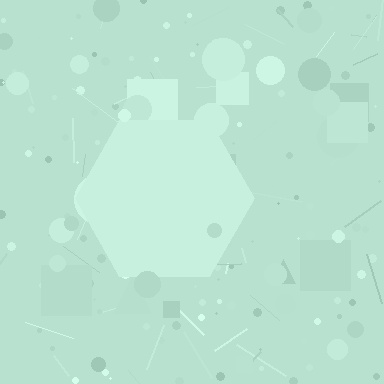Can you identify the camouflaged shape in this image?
The camouflaged shape is a hexagon.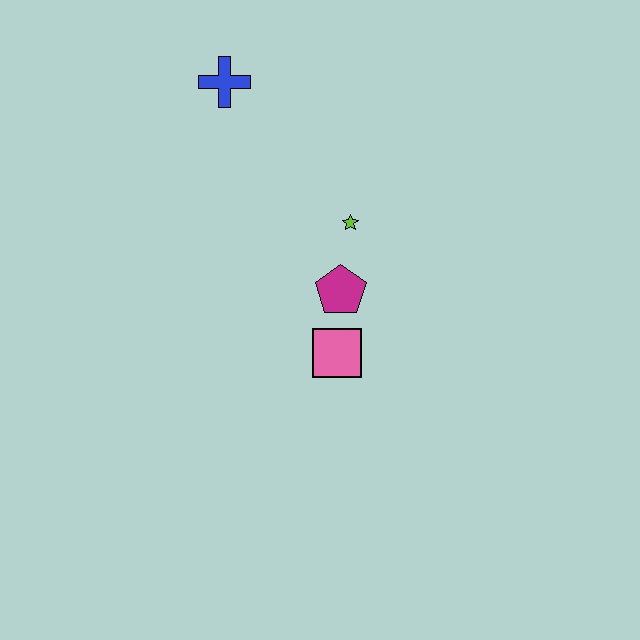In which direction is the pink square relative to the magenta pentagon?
The pink square is below the magenta pentagon.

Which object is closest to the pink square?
The magenta pentagon is closest to the pink square.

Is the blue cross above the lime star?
Yes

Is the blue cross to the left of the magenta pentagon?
Yes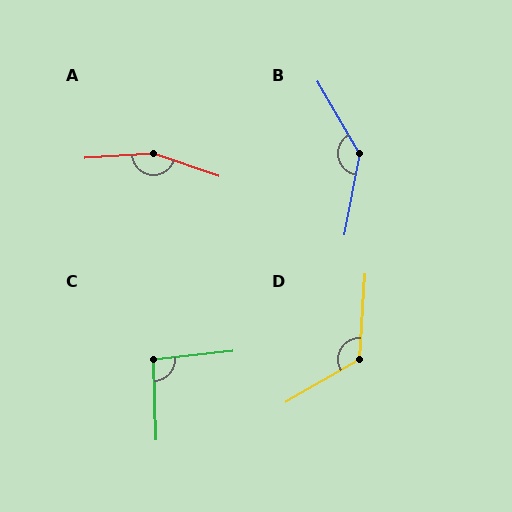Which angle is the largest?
A, at approximately 158 degrees.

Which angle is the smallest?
C, at approximately 94 degrees.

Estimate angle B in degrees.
Approximately 139 degrees.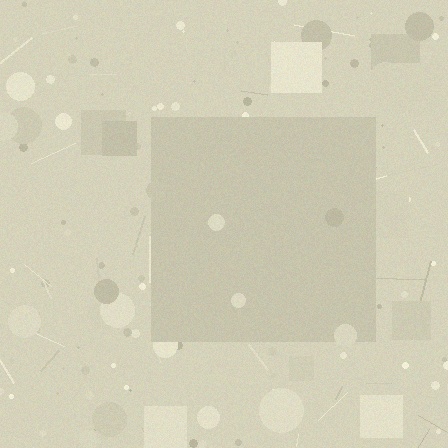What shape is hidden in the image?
A square is hidden in the image.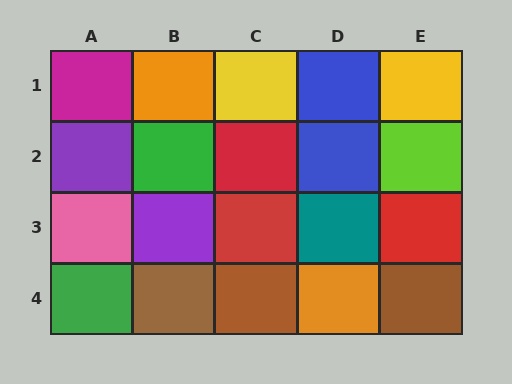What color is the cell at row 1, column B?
Orange.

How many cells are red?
3 cells are red.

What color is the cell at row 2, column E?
Lime.